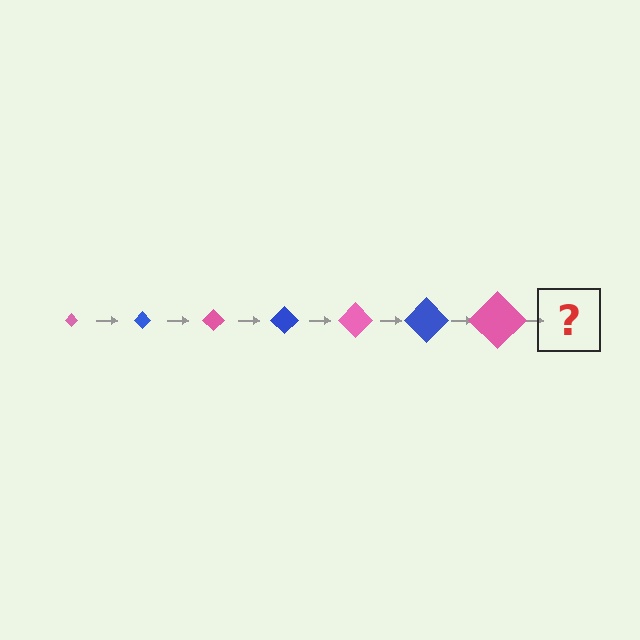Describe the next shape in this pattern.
It should be a blue diamond, larger than the previous one.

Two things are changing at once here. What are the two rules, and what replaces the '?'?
The two rules are that the diamond grows larger each step and the color cycles through pink and blue. The '?' should be a blue diamond, larger than the previous one.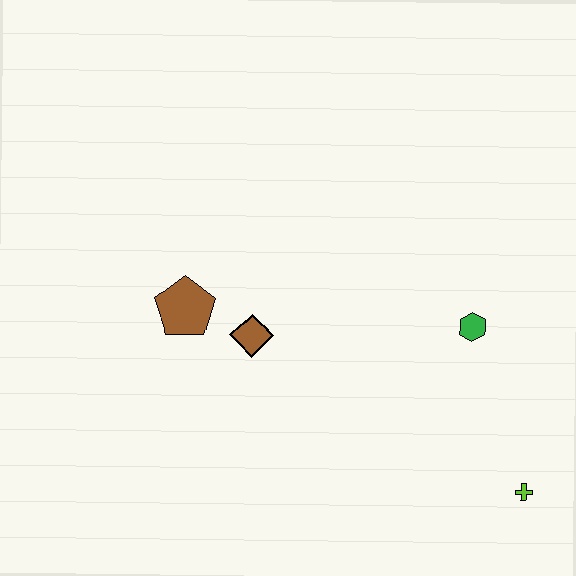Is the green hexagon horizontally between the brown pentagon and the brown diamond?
No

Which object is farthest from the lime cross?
The brown pentagon is farthest from the lime cross.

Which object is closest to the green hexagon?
The lime cross is closest to the green hexagon.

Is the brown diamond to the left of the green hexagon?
Yes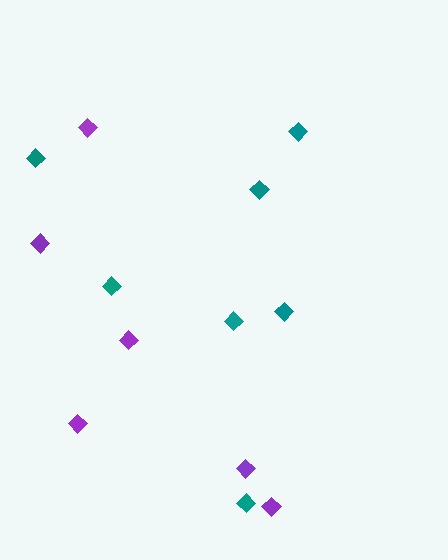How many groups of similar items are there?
There are 2 groups: one group of purple diamonds (6) and one group of teal diamonds (7).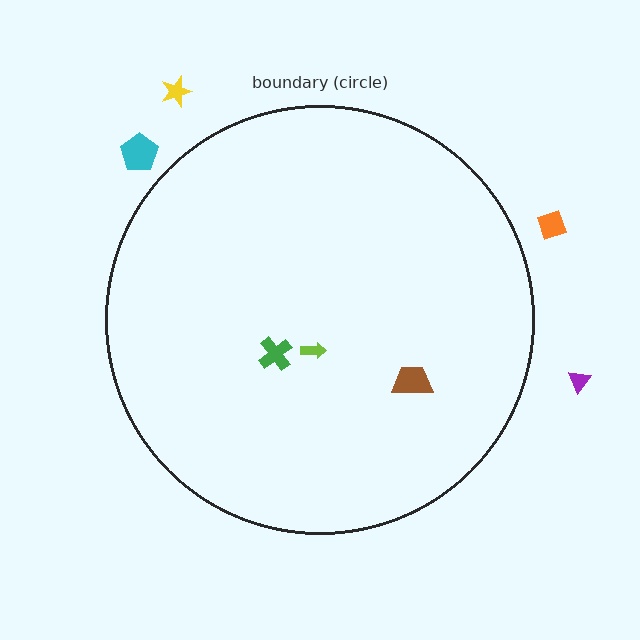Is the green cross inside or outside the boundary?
Inside.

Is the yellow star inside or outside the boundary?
Outside.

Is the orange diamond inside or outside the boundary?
Outside.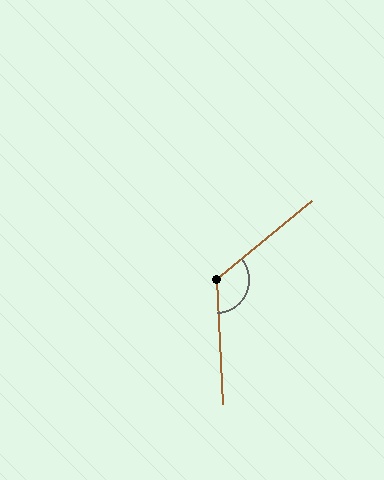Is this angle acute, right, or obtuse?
It is obtuse.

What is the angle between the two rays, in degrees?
Approximately 127 degrees.